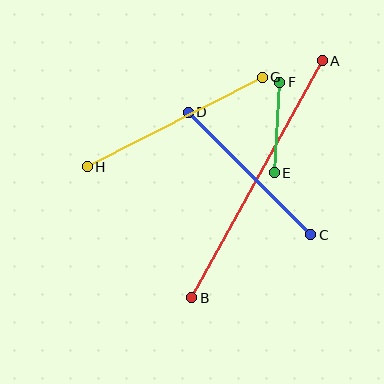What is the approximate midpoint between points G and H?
The midpoint is at approximately (175, 122) pixels.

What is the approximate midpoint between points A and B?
The midpoint is at approximately (257, 179) pixels.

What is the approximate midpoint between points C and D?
The midpoint is at approximately (250, 173) pixels.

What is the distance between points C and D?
The distance is approximately 173 pixels.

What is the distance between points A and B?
The distance is approximately 270 pixels.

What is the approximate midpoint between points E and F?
The midpoint is at approximately (277, 128) pixels.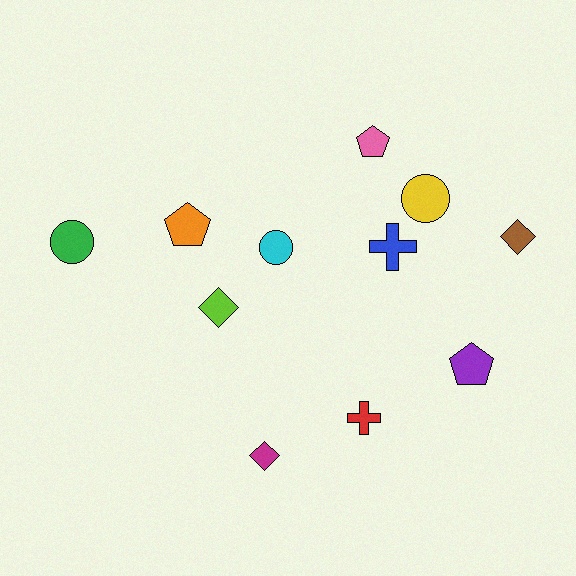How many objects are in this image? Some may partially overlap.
There are 11 objects.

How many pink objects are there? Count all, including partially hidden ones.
There is 1 pink object.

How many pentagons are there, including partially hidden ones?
There are 3 pentagons.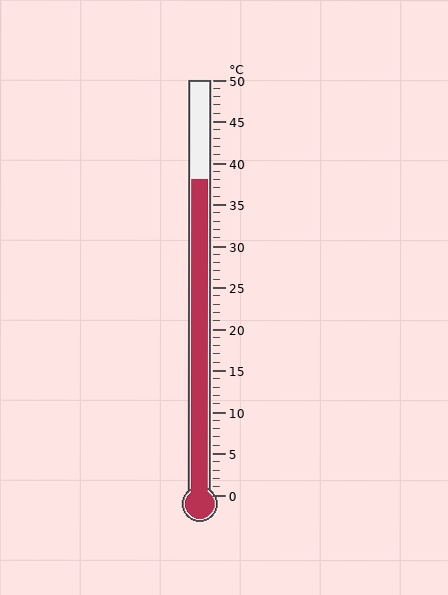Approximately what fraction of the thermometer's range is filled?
The thermometer is filled to approximately 75% of its range.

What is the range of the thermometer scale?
The thermometer scale ranges from 0°C to 50°C.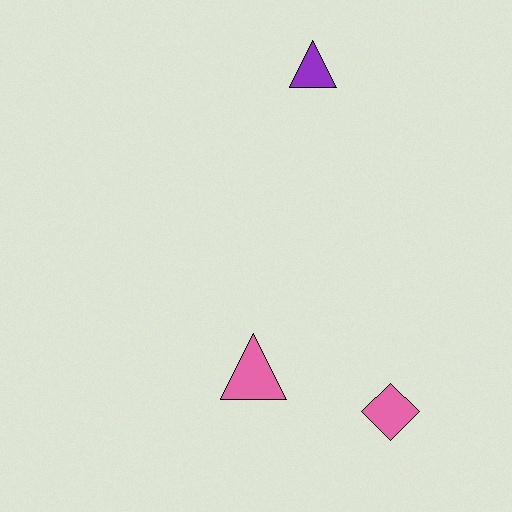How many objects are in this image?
There are 3 objects.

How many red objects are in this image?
There are no red objects.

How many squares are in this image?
There are no squares.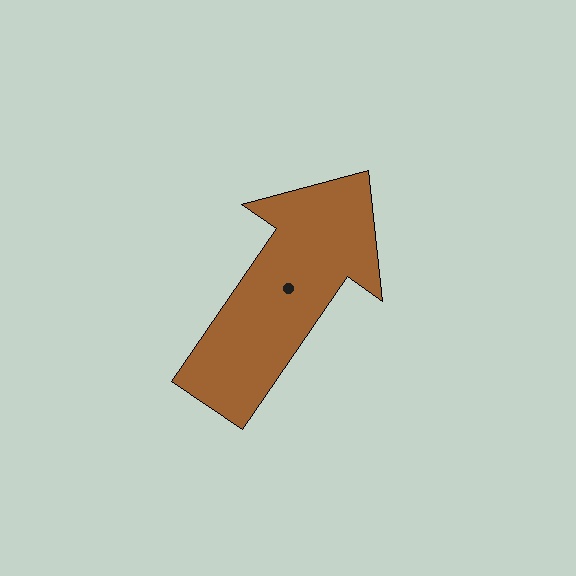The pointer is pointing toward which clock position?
Roughly 1 o'clock.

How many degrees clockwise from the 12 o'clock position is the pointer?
Approximately 34 degrees.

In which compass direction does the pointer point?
Northeast.